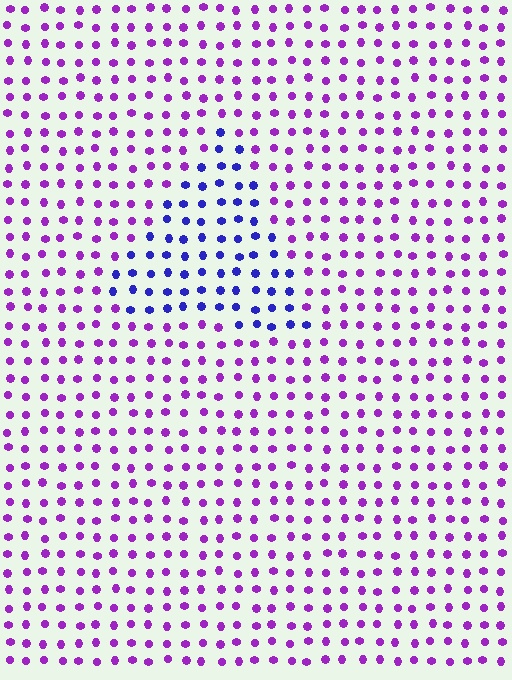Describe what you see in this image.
The image is filled with small purple elements in a uniform arrangement. A triangle-shaped region is visible where the elements are tinted to a slightly different hue, forming a subtle color boundary.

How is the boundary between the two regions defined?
The boundary is defined purely by a slight shift in hue (about 45 degrees). Spacing, size, and orientation are identical on both sides.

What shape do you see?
I see a triangle.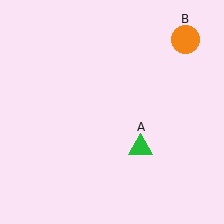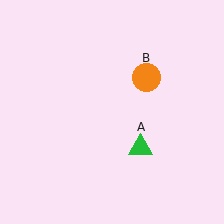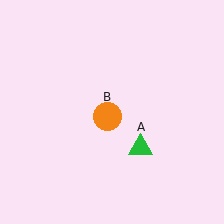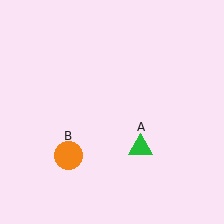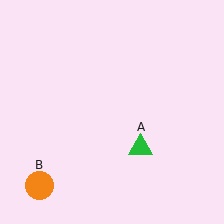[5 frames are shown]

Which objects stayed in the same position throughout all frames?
Green triangle (object A) remained stationary.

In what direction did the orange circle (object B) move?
The orange circle (object B) moved down and to the left.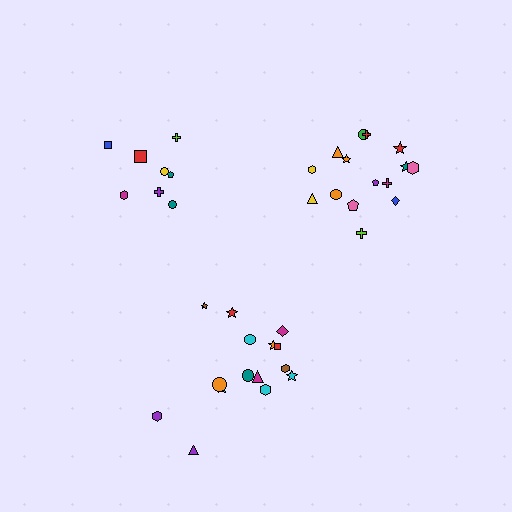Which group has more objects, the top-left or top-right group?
The top-right group.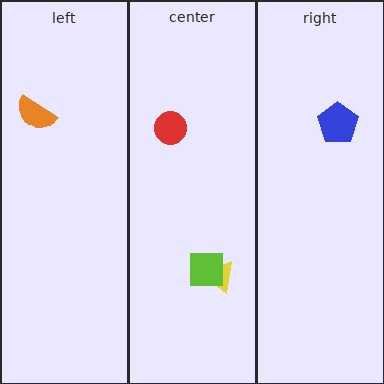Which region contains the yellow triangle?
The center region.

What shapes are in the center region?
The yellow triangle, the lime square, the red circle.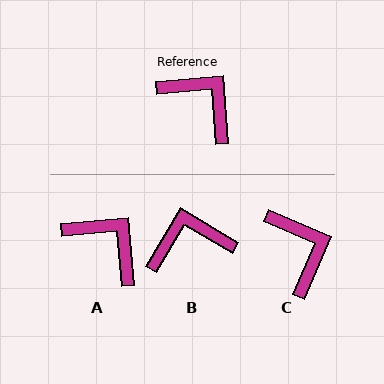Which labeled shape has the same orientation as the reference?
A.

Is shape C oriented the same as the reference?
No, it is off by about 27 degrees.